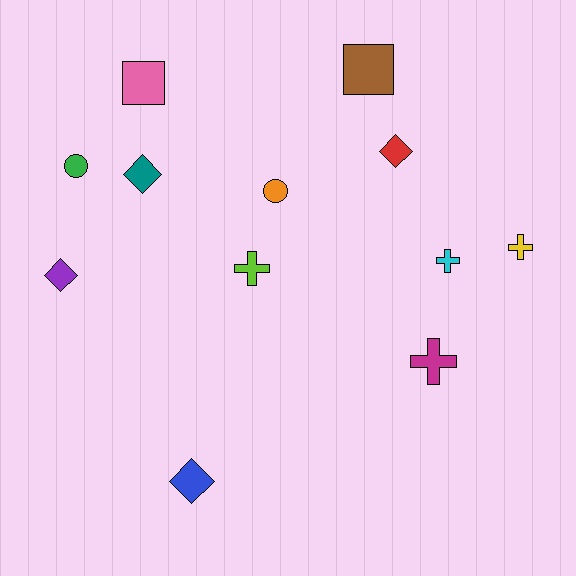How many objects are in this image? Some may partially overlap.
There are 12 objects.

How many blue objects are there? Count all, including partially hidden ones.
There is 1 blue object.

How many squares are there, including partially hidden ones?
There are 2 squares.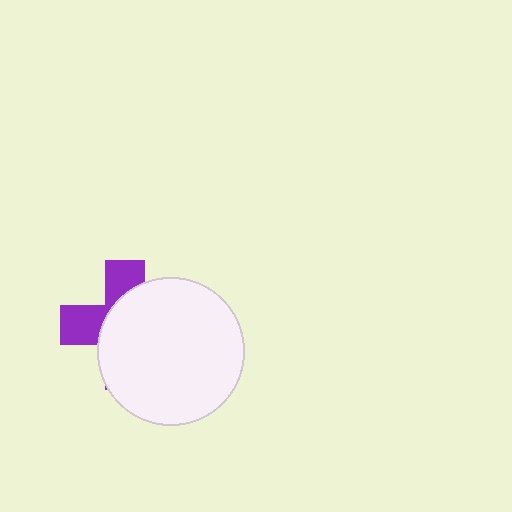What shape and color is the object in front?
The object in front is a white circle.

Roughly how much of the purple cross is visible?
A small part of it is visible (roughly 35%).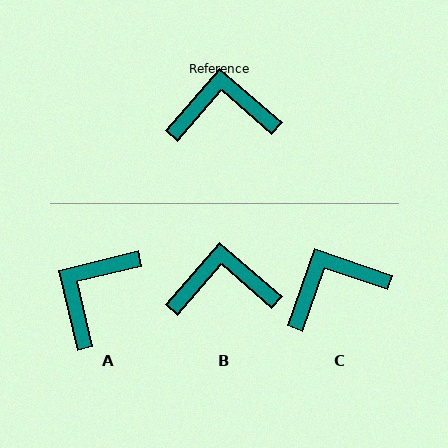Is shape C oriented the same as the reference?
No, it is off by about 22 degrees.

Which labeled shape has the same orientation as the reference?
B.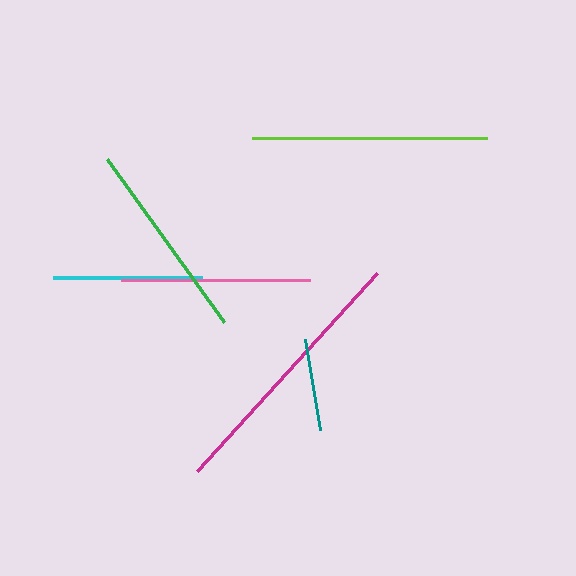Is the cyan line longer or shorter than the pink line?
The pink line is longer than the cyan line.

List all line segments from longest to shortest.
From longest to shortest: magenta, lime, green, pink, cyan, teal.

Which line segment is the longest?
The magenta line is the longest at approximately 268 pixels.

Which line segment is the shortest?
The teal line is the shortest at approximately 92 pixels.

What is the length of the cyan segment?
The cyan segment is approximately 148 pixels long.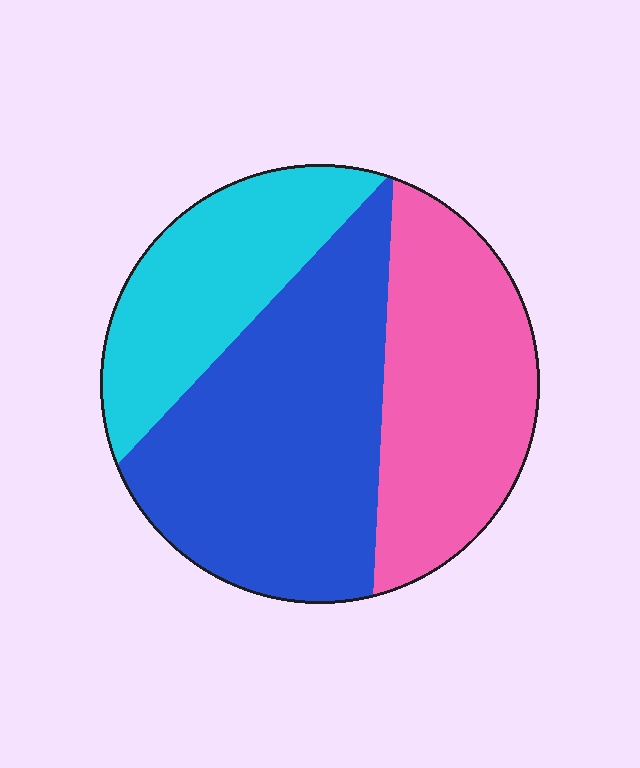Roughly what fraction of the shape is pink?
Pink takes up between a quarter and a half of the shape.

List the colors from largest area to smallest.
From largest to smallest: blue, pink, cyan.